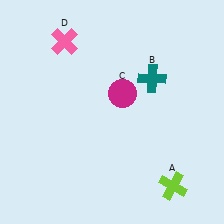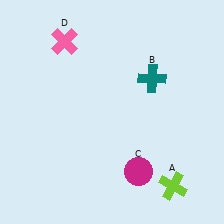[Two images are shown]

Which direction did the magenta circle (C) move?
The magenta circle (C) moved down.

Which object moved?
The magenta circle (C) moved down.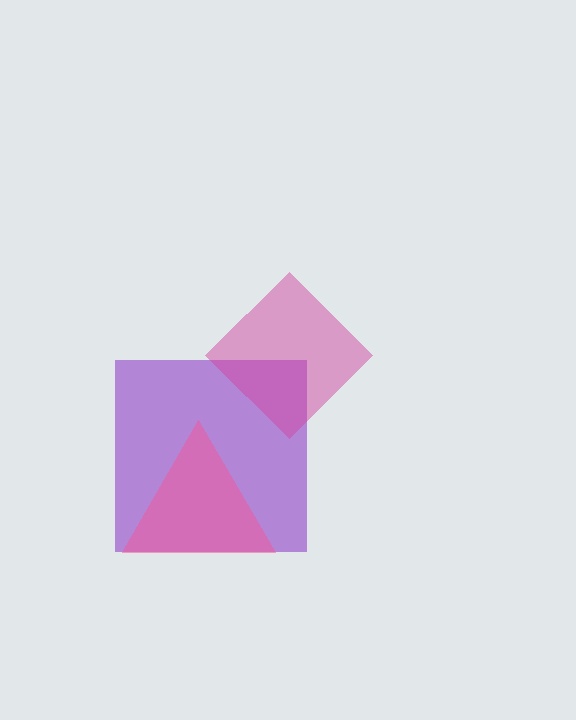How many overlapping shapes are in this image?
There are 3 overlapping shapes in the image.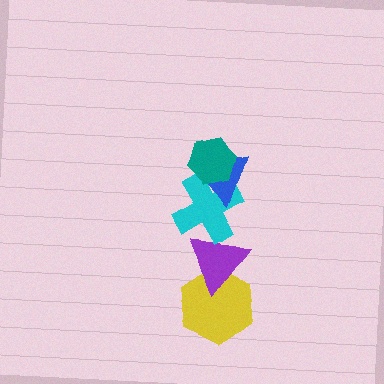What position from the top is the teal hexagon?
The teal hexagon is 1st from the top.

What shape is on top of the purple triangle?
The cyan cross is on top of the purple triangle.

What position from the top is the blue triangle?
The blue triangle is 2nd from the top.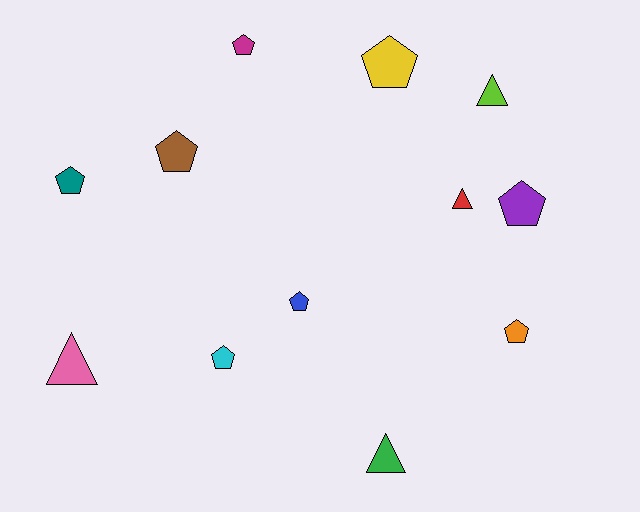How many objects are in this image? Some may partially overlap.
There are 12 objects.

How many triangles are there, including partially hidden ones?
There are 4 triangles.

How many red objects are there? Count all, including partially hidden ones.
There is 1 red object.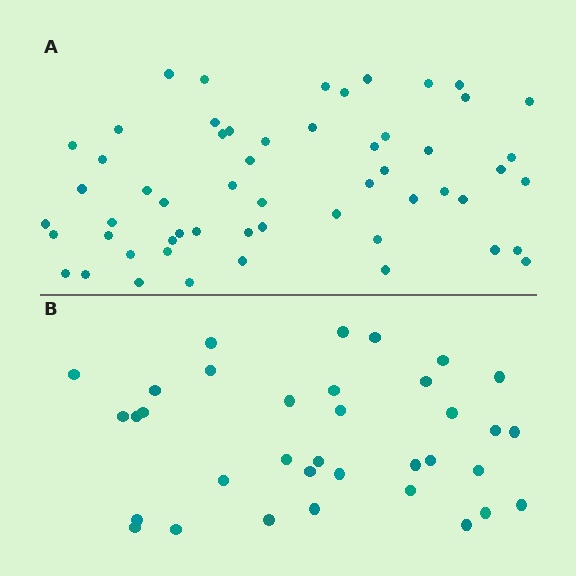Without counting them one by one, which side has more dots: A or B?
Region A (the top region) has more dots.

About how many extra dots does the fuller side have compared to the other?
Region A has approximately 20 more dots than region B.